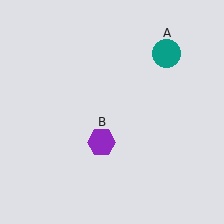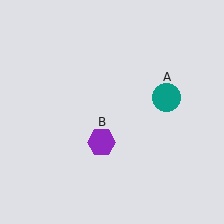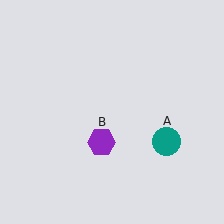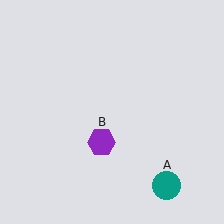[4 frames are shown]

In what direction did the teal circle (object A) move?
The teal circle (object A) moved down.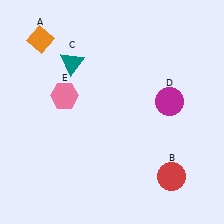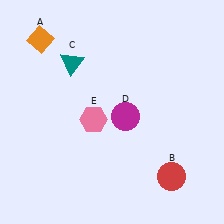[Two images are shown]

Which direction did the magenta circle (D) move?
The magenta circle (D) moved left.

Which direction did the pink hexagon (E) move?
The pink hexagon (E) moved right.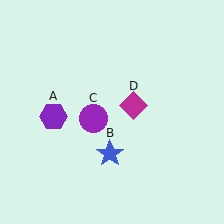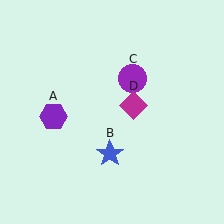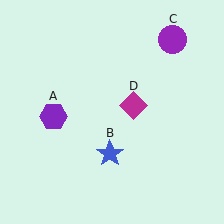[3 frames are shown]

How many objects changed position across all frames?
1 object changed position: purple circle (object C).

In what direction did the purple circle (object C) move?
The purple circle (object C) moved up and to the right.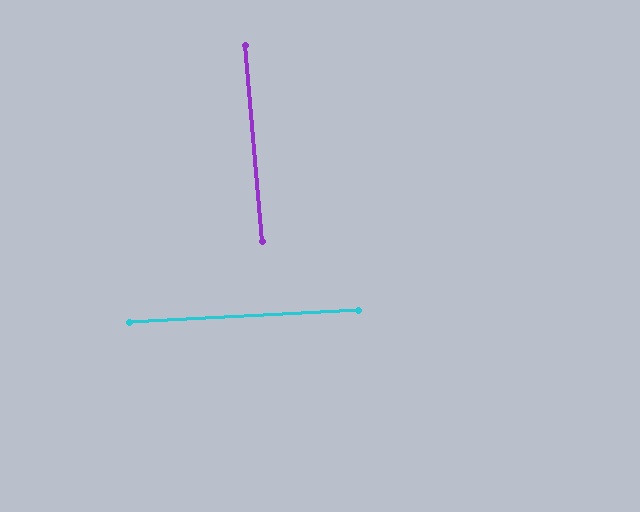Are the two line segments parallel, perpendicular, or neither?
Perpendicular — they meet at approximately 88°.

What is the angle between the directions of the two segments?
Approximately 88 degrees.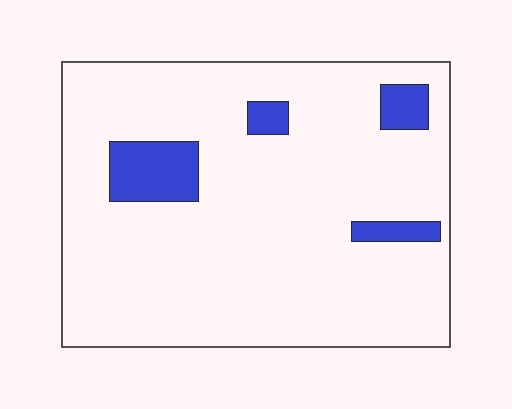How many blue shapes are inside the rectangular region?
4.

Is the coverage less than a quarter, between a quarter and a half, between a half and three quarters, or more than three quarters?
Less than a quarter.